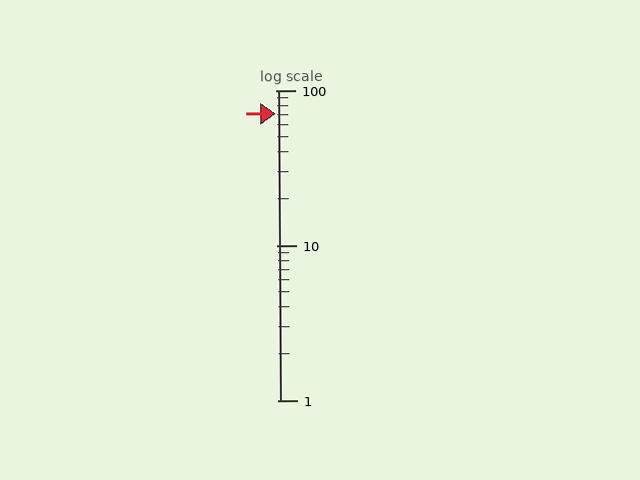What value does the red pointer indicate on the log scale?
The pointer indicates approximately 71.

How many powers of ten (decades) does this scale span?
The scale spans 2 decades, from 1 to 100.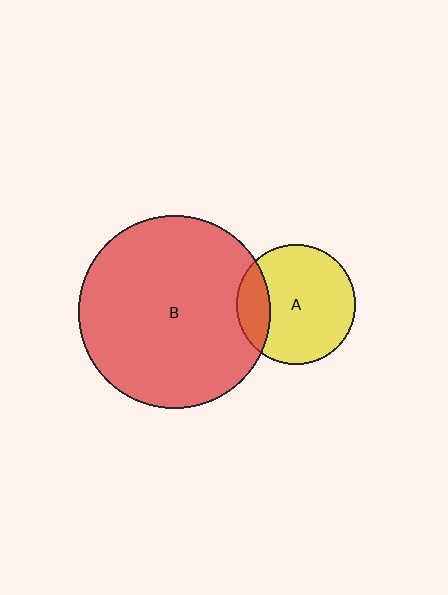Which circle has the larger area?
Circle B (red).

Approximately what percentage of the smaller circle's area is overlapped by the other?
Approximately 20%.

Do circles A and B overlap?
Yes.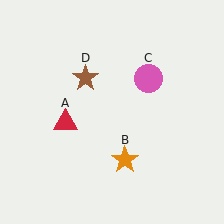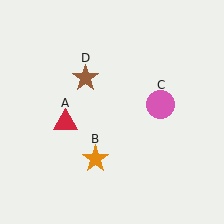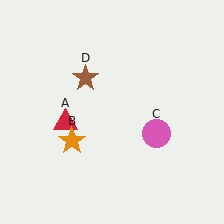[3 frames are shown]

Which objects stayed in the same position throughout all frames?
Red triangle (object A) and brown star (object D) remained stationary.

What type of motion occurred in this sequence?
The orange star (object B), pink circle (object C) rotated clockwise around the center of the scene.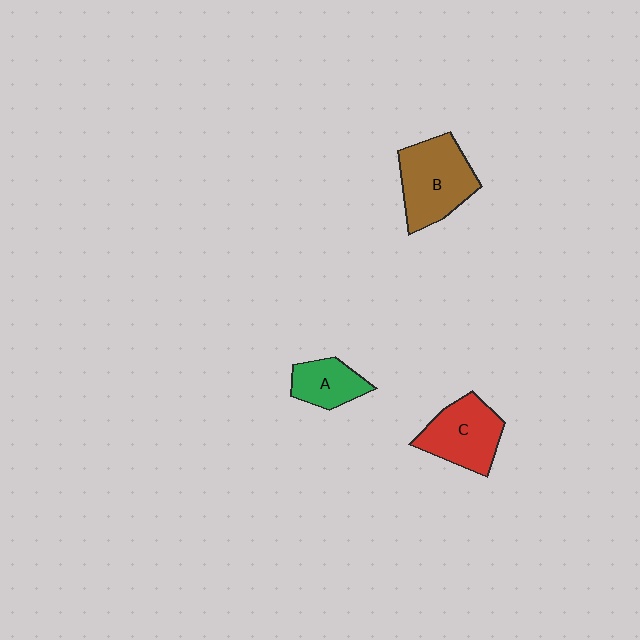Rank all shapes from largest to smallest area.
From largest to smallest: B (brown), C (red), A (green).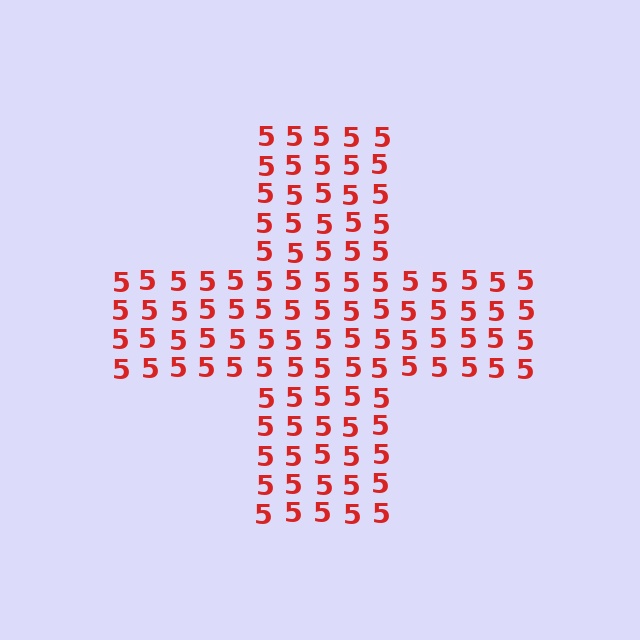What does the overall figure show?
The overall figure shows a cross.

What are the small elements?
The small elements are digit 5's.